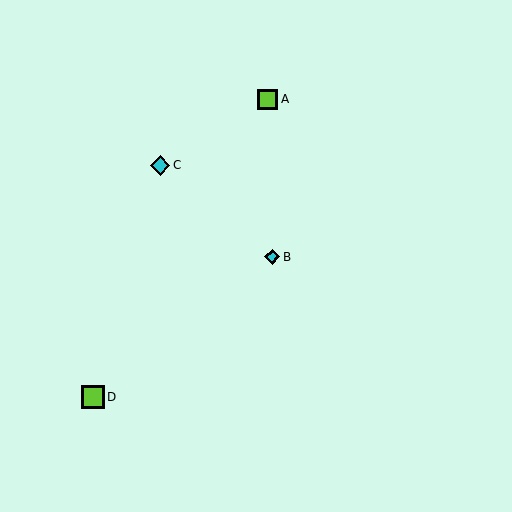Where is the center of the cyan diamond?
The center of the cyan diamond is at (272, 257).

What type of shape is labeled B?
Shape B is a cyan diamond.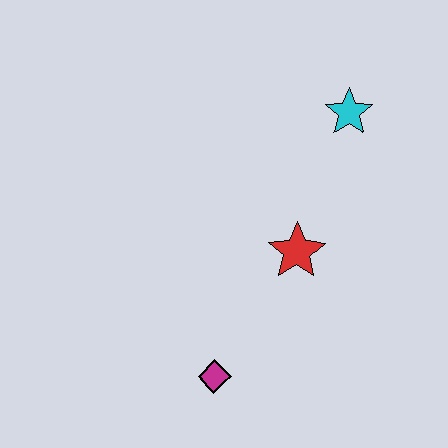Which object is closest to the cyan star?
The red star is closest to the cyan star.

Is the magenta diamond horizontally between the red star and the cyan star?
No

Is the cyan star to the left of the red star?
No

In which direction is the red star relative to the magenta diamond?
The red star is above the magenta diamond.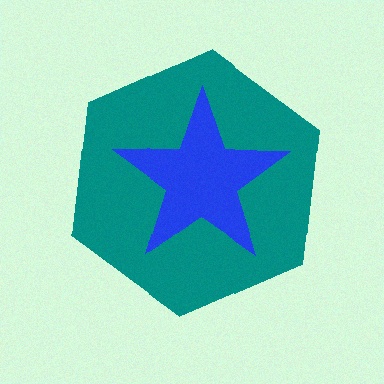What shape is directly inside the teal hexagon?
The blue star.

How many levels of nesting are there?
2.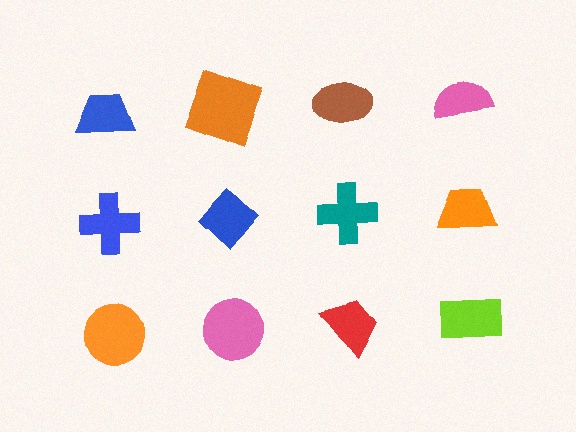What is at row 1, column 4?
A pink semicircle.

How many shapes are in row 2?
4 shapes.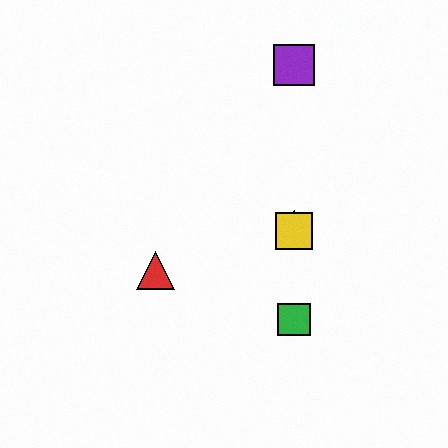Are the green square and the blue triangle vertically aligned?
Yes, both are at x≈294.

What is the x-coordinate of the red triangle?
The red triangle is at x≈156.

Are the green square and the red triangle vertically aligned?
No, the green square is at x≈294 and the red triangle is at x≈156.